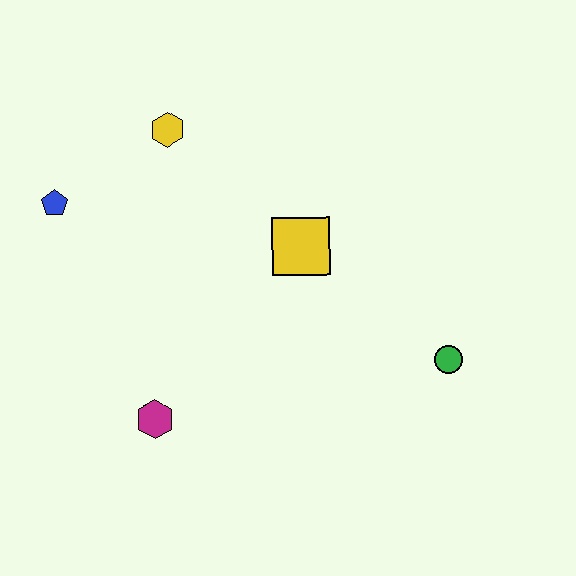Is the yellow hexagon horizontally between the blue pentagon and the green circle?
Yes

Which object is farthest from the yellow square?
The blue pentagon is farthest from the yellow square.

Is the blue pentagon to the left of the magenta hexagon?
Yes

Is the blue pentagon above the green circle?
Yes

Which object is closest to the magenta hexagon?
The yellow square is closest to the magenta hexagon.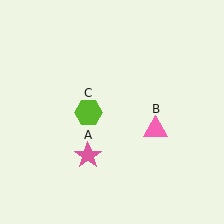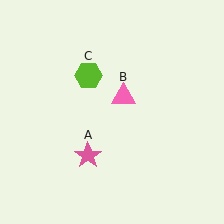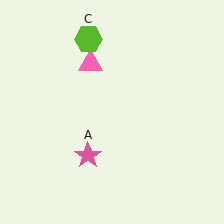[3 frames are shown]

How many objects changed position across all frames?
2 objects changed position: pink triangle (object B), lime hexagon (object C).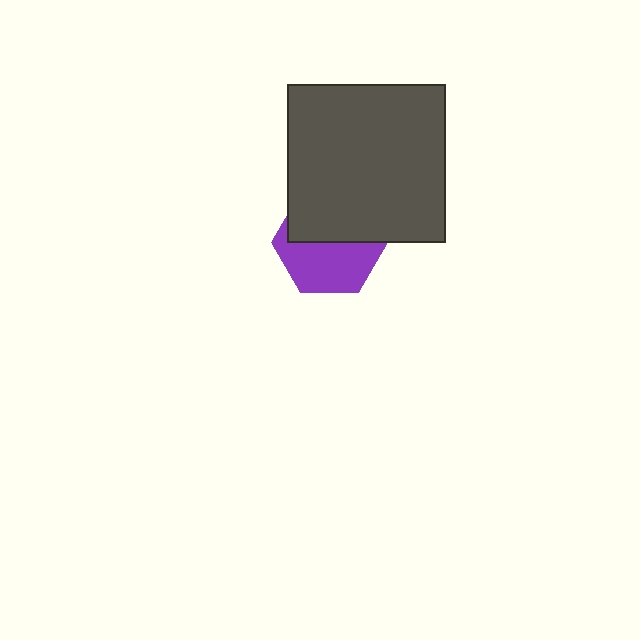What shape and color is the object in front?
The object in front is a dark gray square.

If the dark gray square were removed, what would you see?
You would see the complete purple hexagon.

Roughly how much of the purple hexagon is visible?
About half of it is visible (roughly 52%).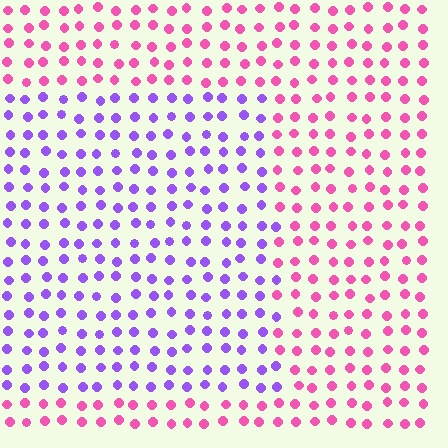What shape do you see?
I see a rectangle.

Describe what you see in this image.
The image is filled with small pink elements in a uniform arrangement. A rectangle-shaped region is visible where the elements are tinted to a slightly different hue, forming a subtle color boundary.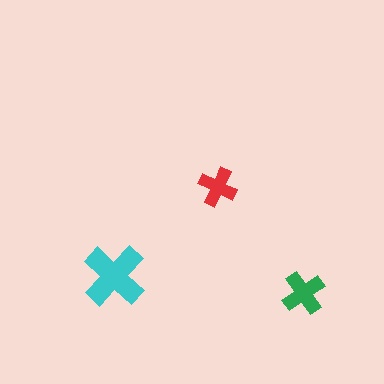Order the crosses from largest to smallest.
the cyan one, the green one, the red one.